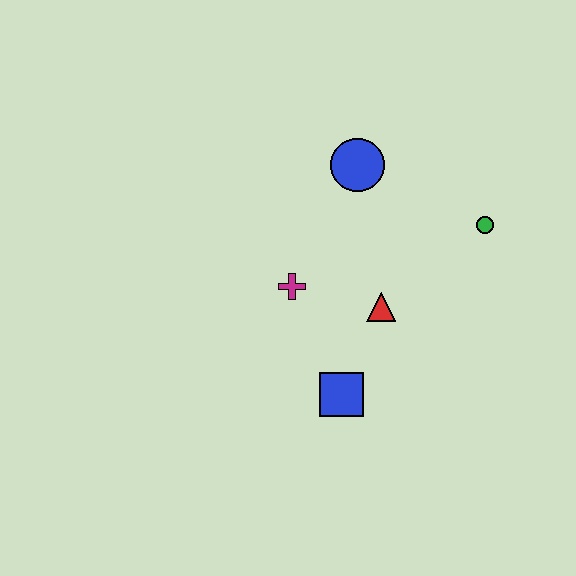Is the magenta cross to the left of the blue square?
Yes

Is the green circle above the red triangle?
Yes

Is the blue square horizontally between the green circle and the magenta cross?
Yes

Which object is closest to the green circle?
The red triangle is closest to the green circle.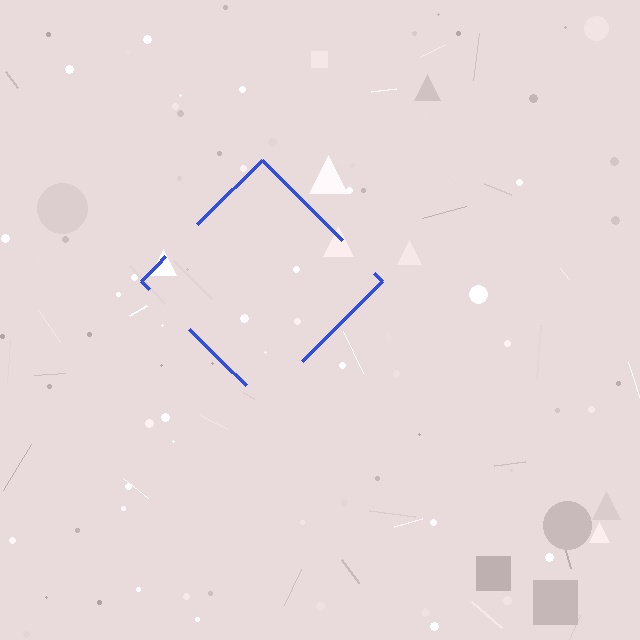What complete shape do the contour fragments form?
The contour fragments form a diamond.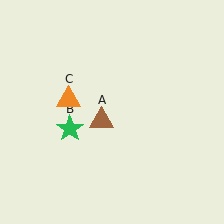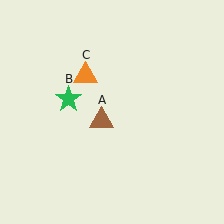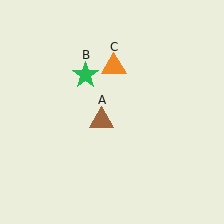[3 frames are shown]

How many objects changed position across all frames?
2 objects changed position: green star (object B), orange triangle (object C).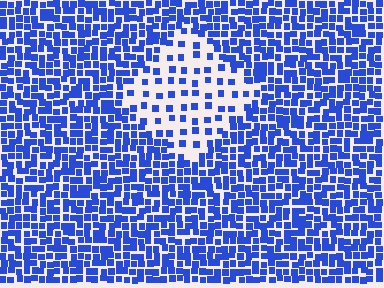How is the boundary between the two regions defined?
The boundary is defined by a change in element density (approximately 2.7x ratio). All elements are the same color, size, and shape.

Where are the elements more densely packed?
The elements are more densely packed outside the diamond boundary.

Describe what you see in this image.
The image contains small blue elements arranged at two different densities. A diamond-shaped region is visible where the elements are less densely packed than the surrounding area.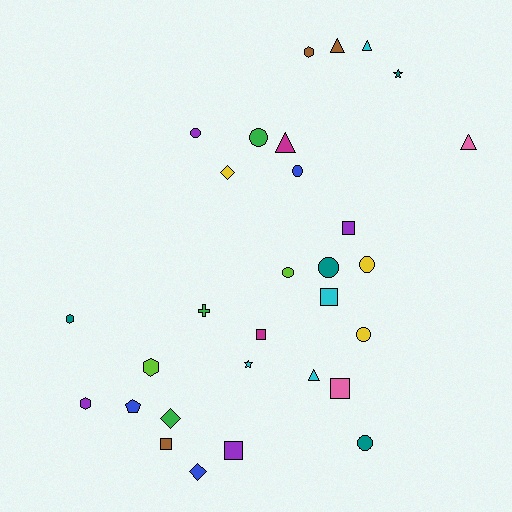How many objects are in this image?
There are 30 objects.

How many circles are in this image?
There are 8 circles.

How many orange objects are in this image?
There are no orange objects.